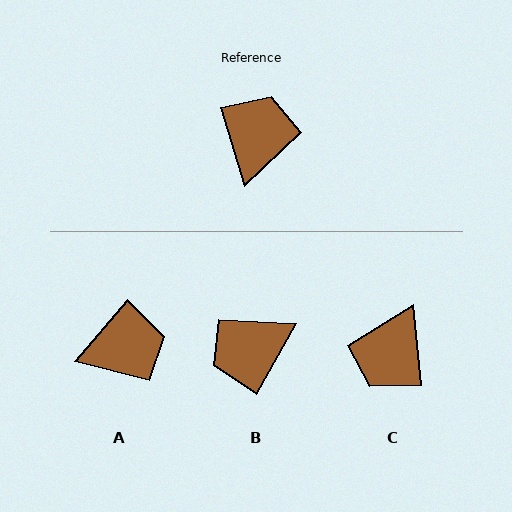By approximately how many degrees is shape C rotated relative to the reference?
Approximately 168 degrees counter-clockwise.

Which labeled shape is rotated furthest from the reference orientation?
C, about 168 degrees away.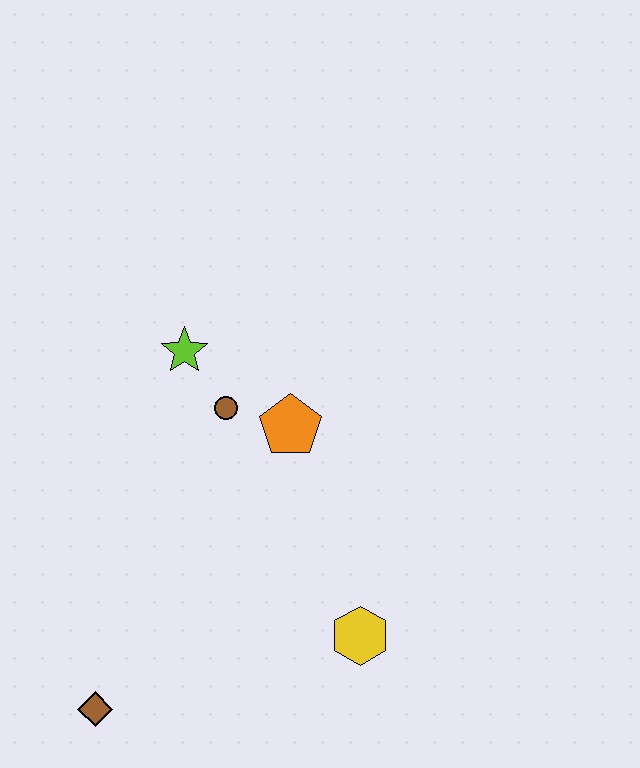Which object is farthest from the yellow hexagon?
The lime star is farthest from the yellow hexagon.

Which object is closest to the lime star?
The brown circle is closest to the lime star.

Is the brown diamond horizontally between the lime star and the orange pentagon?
No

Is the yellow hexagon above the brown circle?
No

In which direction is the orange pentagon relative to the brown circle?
The orange pentagon is to the right of the brown circle.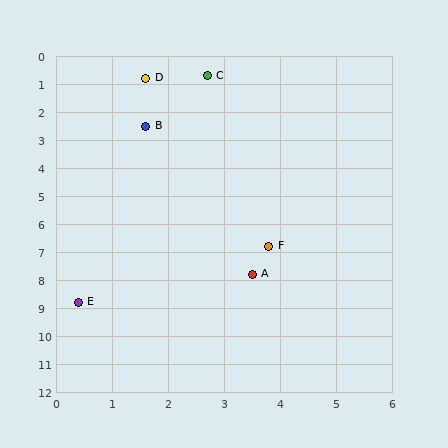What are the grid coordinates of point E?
Point E is at approximately (0.4, 8.8).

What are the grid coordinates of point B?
Point B is at approximately (1.6, 2.5).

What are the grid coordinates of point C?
Point C is at approximately (2.7, 0.7).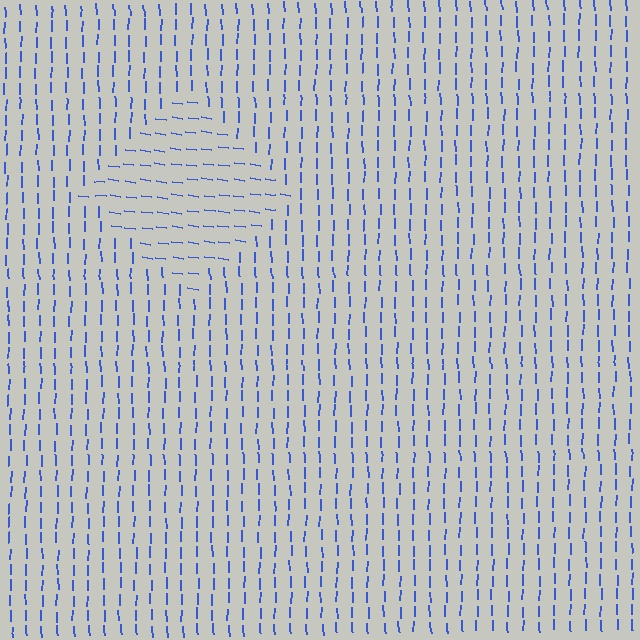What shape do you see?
I see a diamond.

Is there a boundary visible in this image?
Yes, there is a texture boundary formed by a change in line orientation.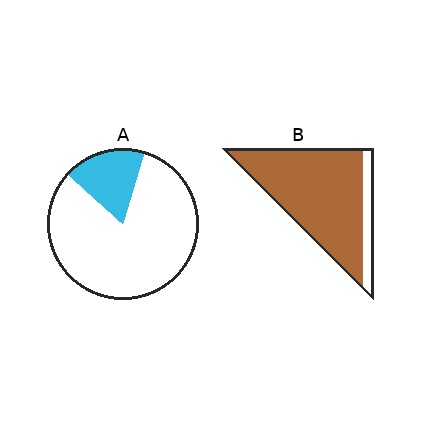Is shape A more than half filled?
No.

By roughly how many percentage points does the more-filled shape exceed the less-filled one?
By roughly 70 percentage points (B over A).